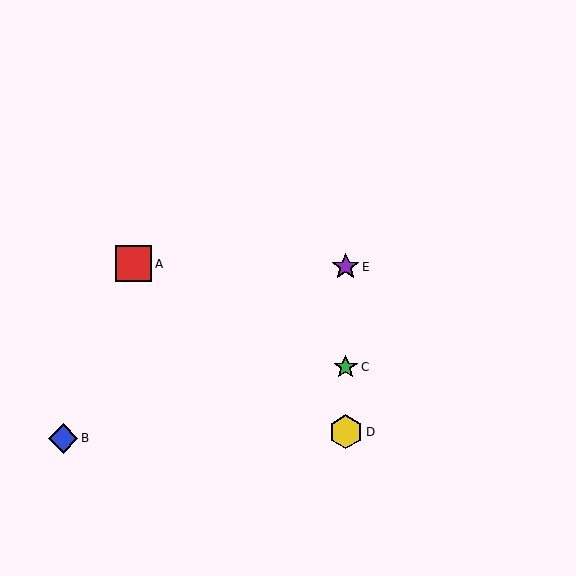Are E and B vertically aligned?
No, E is at x≈346 and B is at x≈63.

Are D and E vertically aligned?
Yes, both are at x≈346.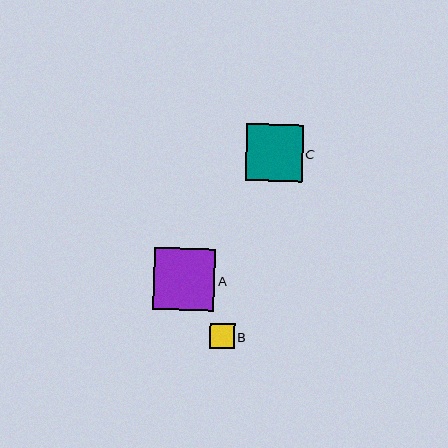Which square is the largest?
Square A is the largest with a size of approximately 61 pixels.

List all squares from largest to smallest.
From largest to smallest: A, C, B.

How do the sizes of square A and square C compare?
Square A and square C are approximately the same size.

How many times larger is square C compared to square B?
Square C is approximately 2.3 times the size of square B.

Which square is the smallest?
Square B is the smallest with a size of approximately 24 pixels.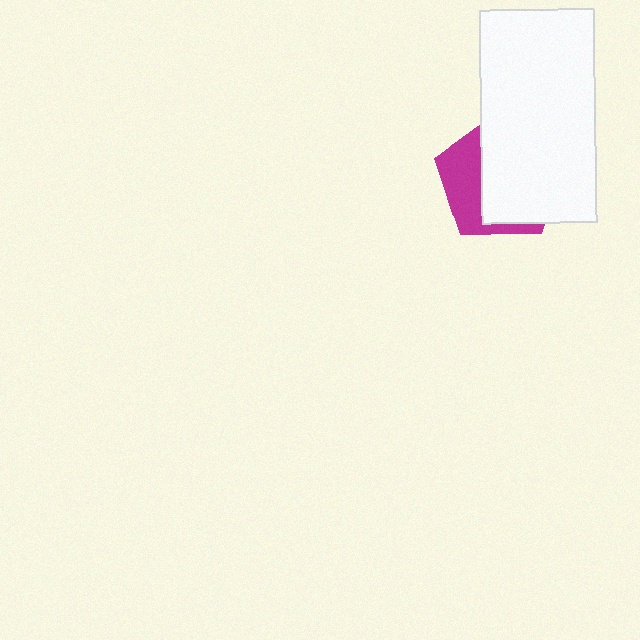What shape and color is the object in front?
The object in front is a white rectangle.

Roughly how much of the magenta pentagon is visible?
A small part of it is visible (roughly 36%).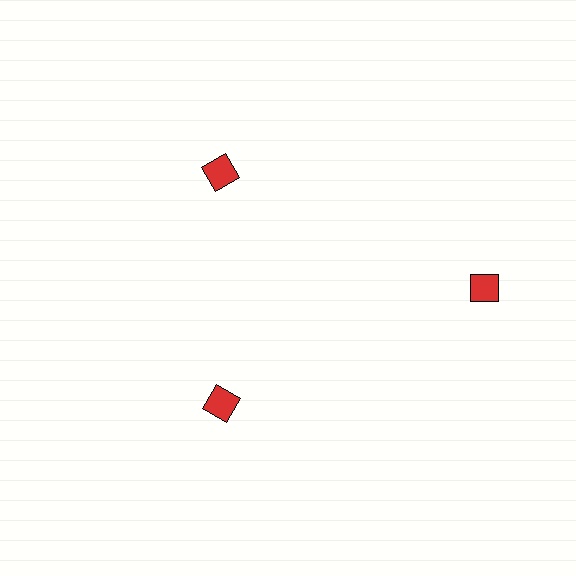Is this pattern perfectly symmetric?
No. The 3 red diamonds are arranged in a ring, but one element near the 3 o'clock position is pushed outward from the center, breaking the 3-fold rotational symmetry.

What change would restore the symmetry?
The symmetry would be restored by moving it inward, back onto the ring so that all 3 diamonds sit at equal angles and equal distance from the center.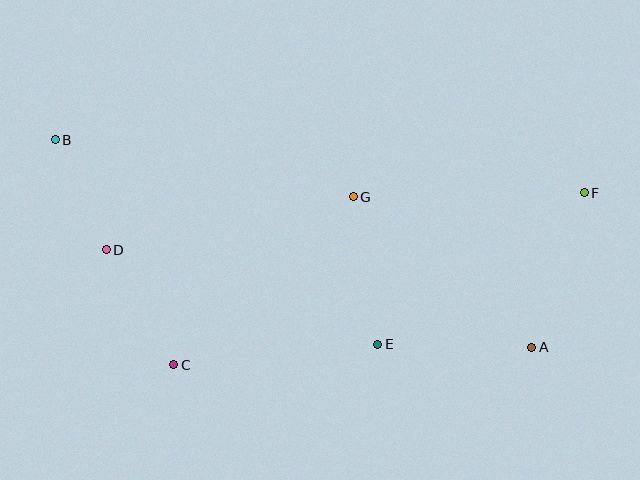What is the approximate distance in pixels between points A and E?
The distance between A and E is approximately 154 pixels.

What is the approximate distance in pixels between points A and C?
The distance between A and C is approximately 358 pixels.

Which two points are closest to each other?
Points B and D are closest to each other.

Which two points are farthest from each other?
Points B and F are farthest from each other.